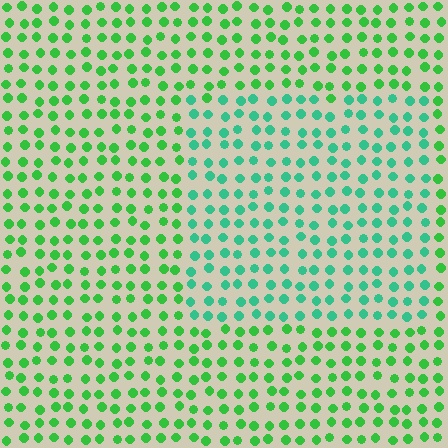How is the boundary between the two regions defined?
The boundary is defined purely by a slight shift in hue (about 33 degrees). Spacing, size, and orientation are identical on both sides.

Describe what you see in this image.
The image is filled with small green elements in a uniform arrangement. A rectangle-shaped region is visible where the elements are tinted to a slightly different hue, forming a subtle color boundary.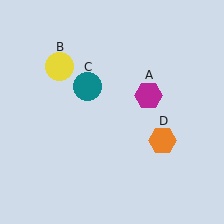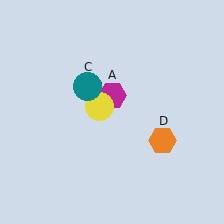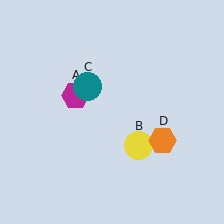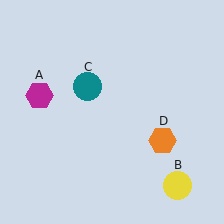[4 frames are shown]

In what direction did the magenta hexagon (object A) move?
The magenta hexagon (object A) moved left.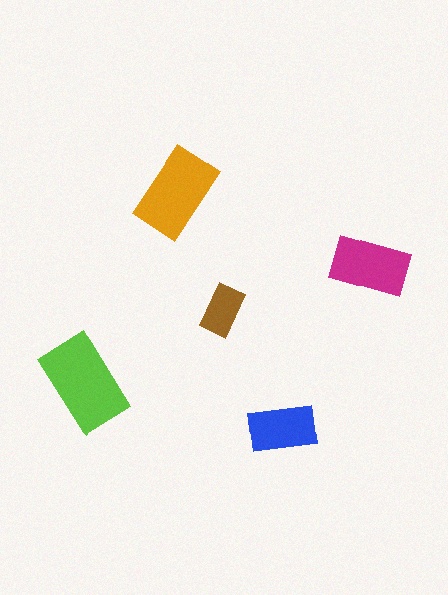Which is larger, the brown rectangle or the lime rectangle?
The lime one.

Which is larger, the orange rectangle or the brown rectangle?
The orange one.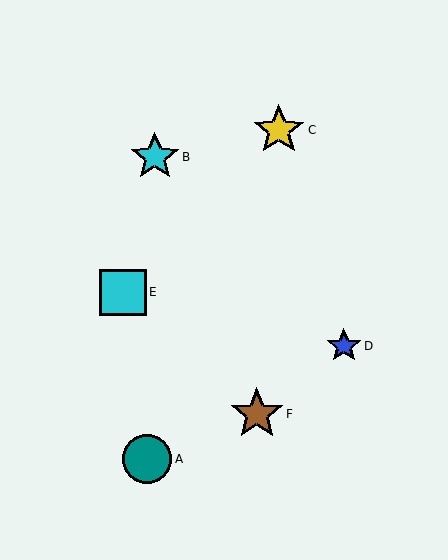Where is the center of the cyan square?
The center of the cyan square is at (123, 292).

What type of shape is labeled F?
Shape F is a brown star.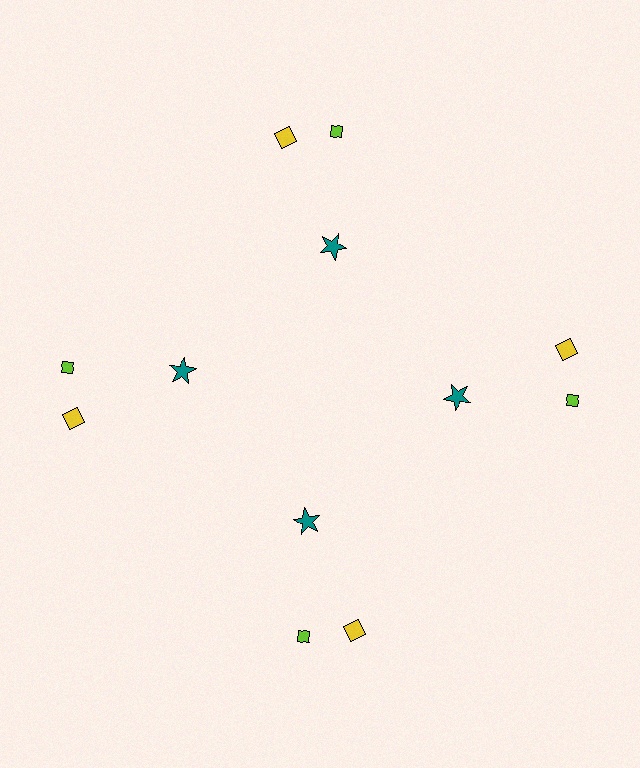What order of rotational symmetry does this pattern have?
This pattern has 4-fold rotational symmetry.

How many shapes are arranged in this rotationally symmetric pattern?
There are 12 shapes, arranged in 4 groups of 3.